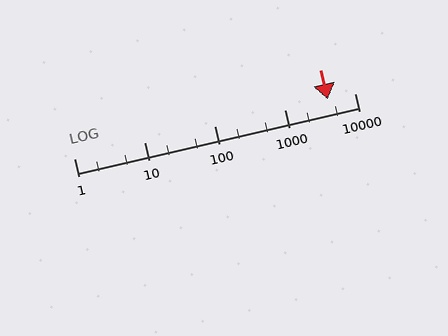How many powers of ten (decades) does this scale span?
The scale spans 4 decades, from 1 to 10000.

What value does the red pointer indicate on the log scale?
The pointer indicates approximately 4100.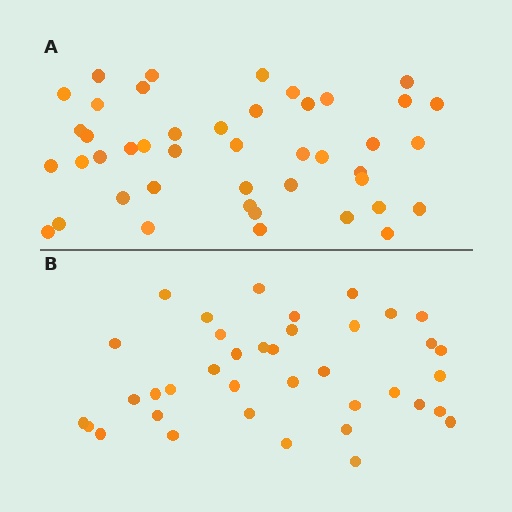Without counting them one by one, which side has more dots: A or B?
Region A (the top region) has more dots.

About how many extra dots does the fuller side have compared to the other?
Region A has about 6 more dots than region B.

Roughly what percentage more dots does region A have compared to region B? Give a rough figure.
About 15% more.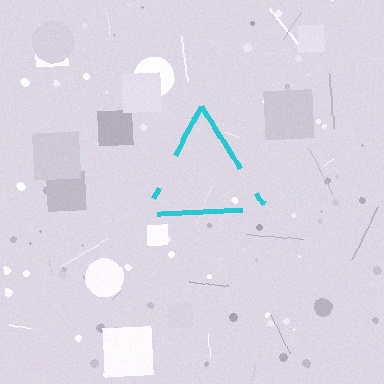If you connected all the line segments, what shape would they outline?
They would outline a triangle.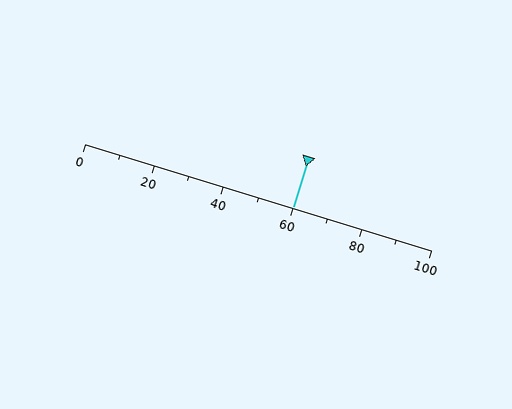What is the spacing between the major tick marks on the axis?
The major ticks are spaced 20 apart.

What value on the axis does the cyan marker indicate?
The marker indicates approximately 60.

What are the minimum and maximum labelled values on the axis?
The axis runs from 0 to 100.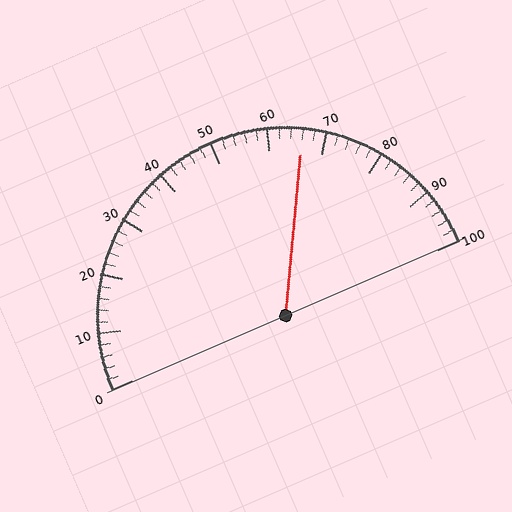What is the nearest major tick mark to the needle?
The nearest major tick mark is 70.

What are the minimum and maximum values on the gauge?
The gauge ranges from 0 to 100.